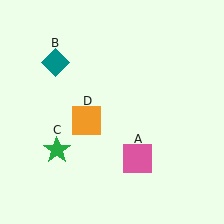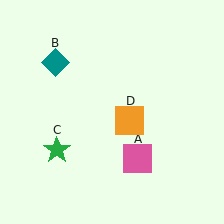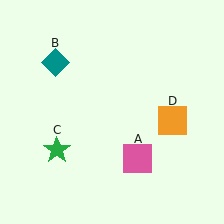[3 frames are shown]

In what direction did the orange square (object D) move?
The orange square (object D) moved right.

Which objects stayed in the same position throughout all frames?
Pink square (object A) and teal diamond (object B) and green star (object C) remained stationary.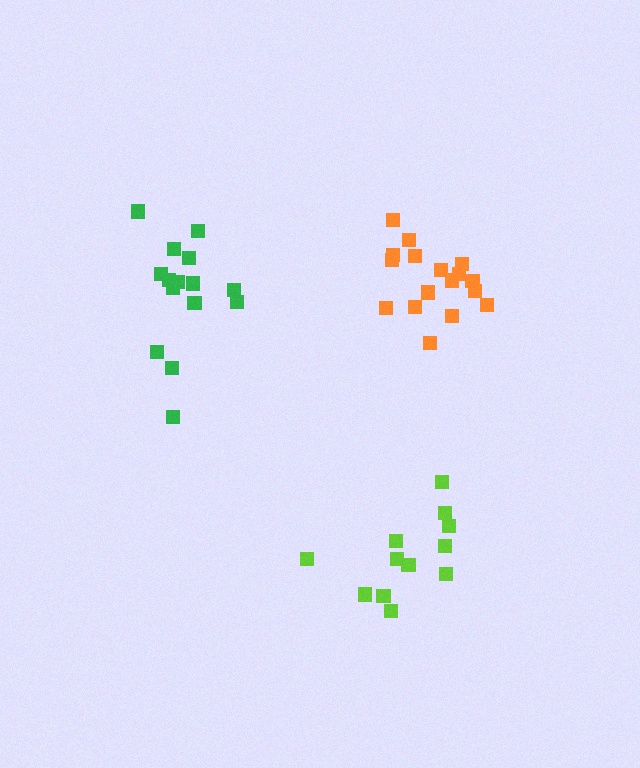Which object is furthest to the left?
The green cluster is leftmost.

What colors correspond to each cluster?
The clusters are colored: lime, green, orange.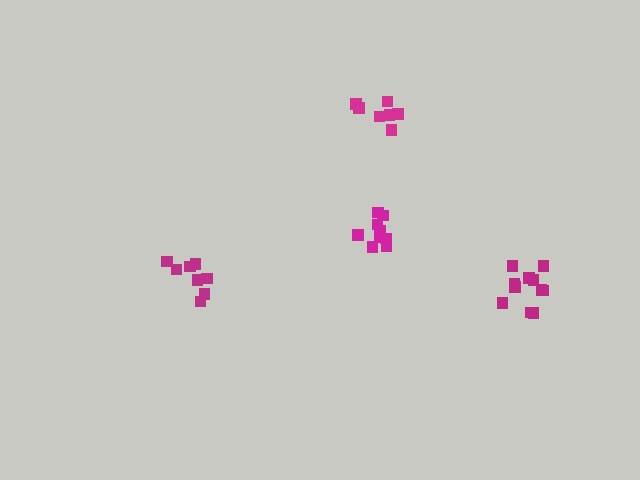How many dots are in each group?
Group 1: 9 dots, Group 2: 7 dots, Group 3: 8 dots, Group 4: 11 dots (35 total).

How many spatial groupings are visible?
There are 4 spatial groupings.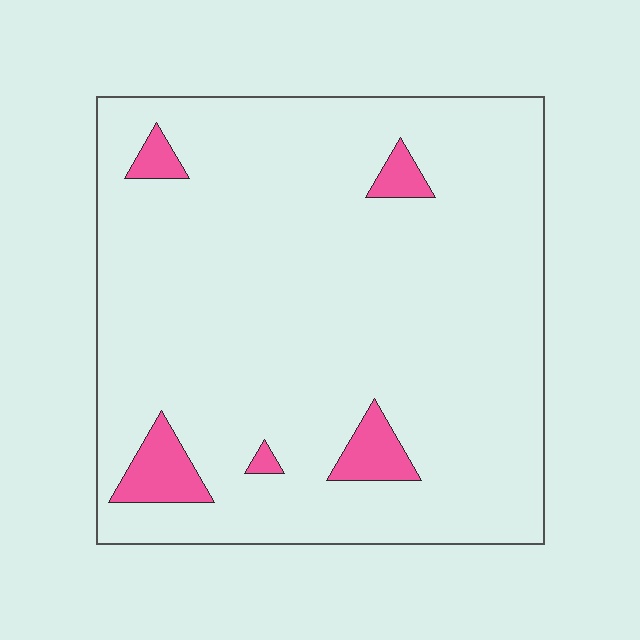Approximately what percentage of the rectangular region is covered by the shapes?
Approximately 5%.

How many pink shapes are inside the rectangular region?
5.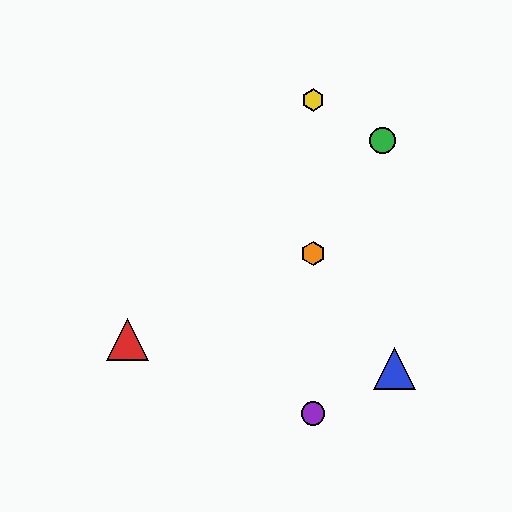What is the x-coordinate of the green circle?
The green circle is at x≈383.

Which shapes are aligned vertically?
The yellow hexagon, the purple circle, the orange hexagon are aligned vertically.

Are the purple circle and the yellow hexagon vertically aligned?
Yes, both are at x≈313.